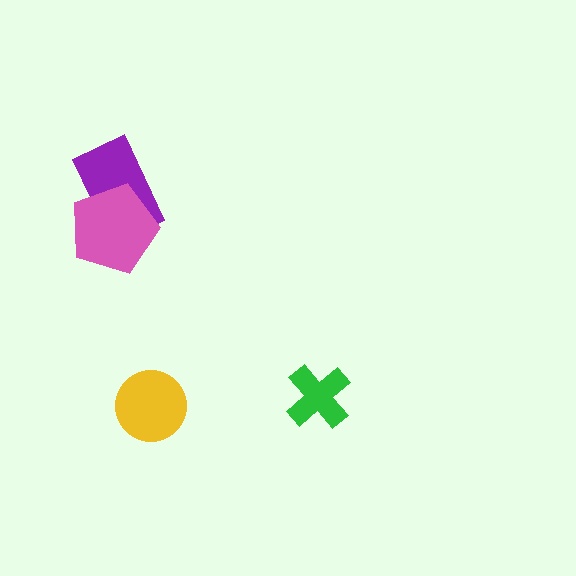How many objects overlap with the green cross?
0 objects overlap with the green cross.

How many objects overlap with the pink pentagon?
1 object overlaps with the pink pentagon.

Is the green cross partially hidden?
No, no other shape covers it.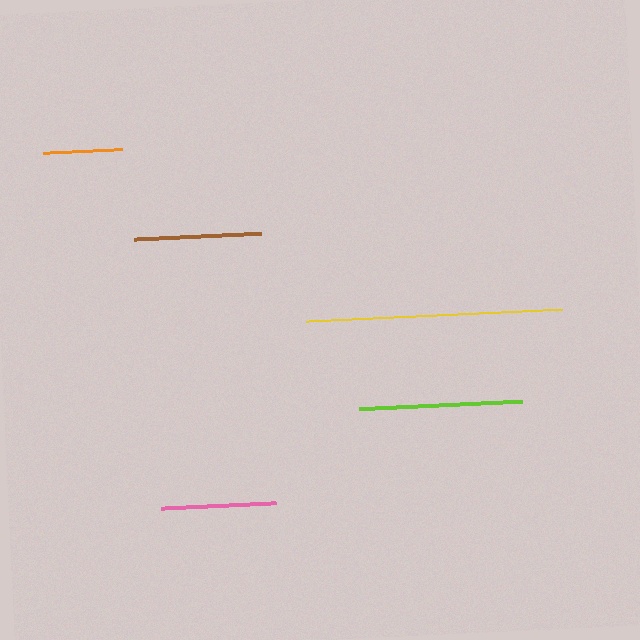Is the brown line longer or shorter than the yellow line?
The yellow line is longer than the brown line.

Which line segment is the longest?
The yellow line is the longest at approximately 256 pixels.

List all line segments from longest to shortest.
From longest to shortest: yellow, lime, brown, pink, orange.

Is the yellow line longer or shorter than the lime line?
The yellow line is longer than the lime line.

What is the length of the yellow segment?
The yellow segment is approximately 256 pixels long.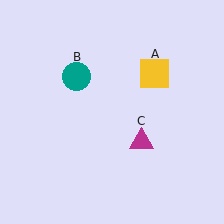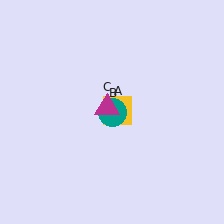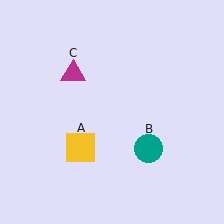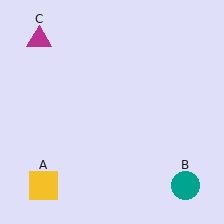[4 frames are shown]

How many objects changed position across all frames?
3 objects changed position: yellow square (object A), teal circle (object B), magenta triangle (object C).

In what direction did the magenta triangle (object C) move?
The magenta triangle (object C) moved up and to the left.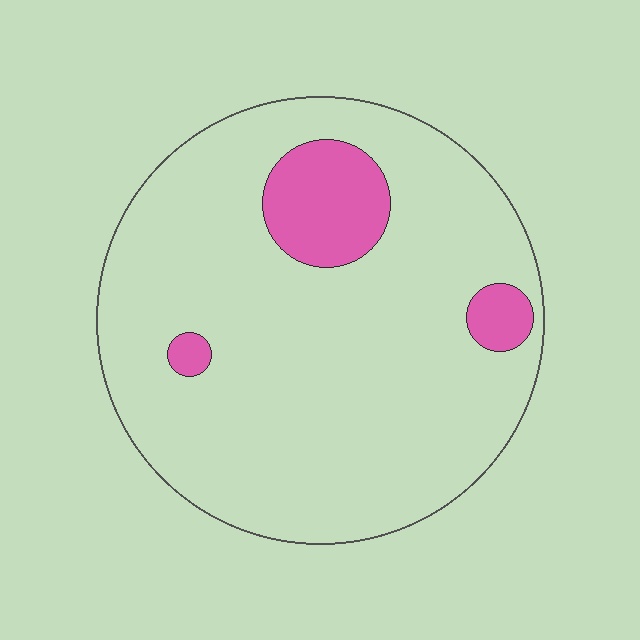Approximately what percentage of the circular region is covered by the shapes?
Approximately 10%.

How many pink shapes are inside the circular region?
3.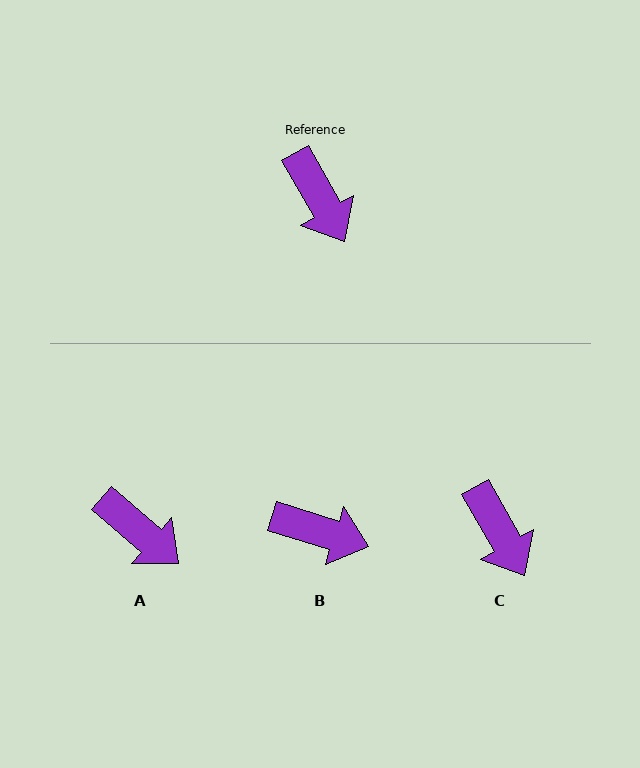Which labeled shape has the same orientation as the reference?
C.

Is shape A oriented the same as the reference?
No, it is off by about 20 degrees.